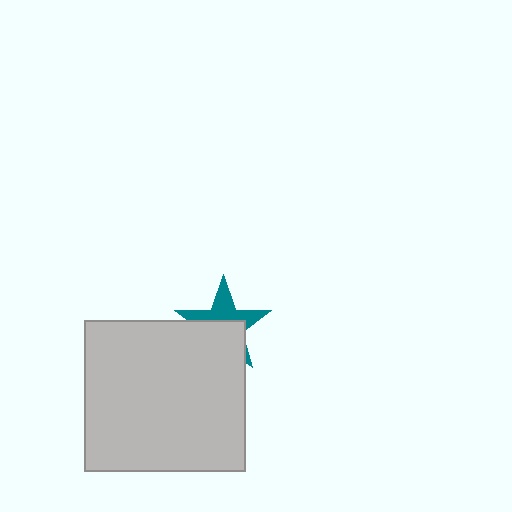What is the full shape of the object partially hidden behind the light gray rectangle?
The partially hidden object is a teal star.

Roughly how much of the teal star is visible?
About half of it is visible (roughly 46%).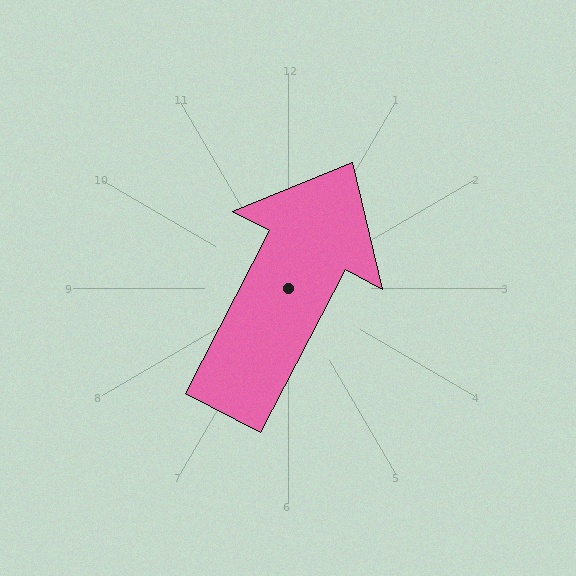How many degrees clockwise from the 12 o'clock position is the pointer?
Approximately 27 degrees.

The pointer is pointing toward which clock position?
Roughly 1 o'clock.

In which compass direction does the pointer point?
Northeast.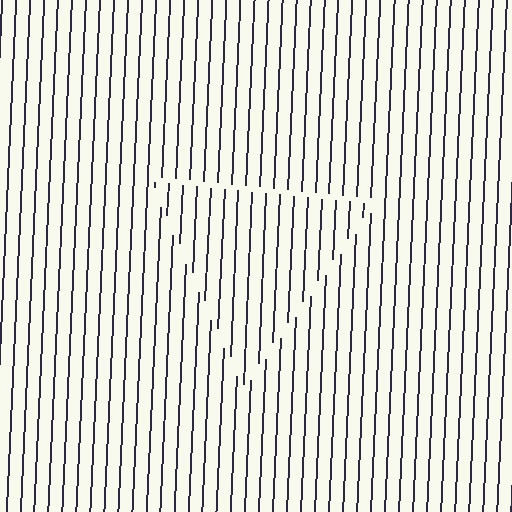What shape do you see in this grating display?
An illusory triangle. The interior of the shape contains the same grating, shifted by half a period — the contour is defined by the phase discontinuity where line-ends from the inner and outer gratings abut.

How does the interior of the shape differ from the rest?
The interior of the shape contains the same grating, shifted by half a period — the contour is defined by the phase discontinuity where line-ends from the inner and outer gratings abut.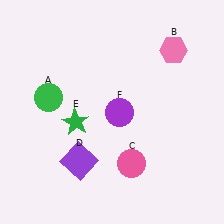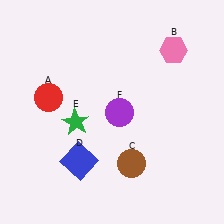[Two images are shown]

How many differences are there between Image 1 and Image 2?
There are 3 differences between the two images.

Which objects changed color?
A changed from green to red. C changed from pink to brown. D changed from purple to blue.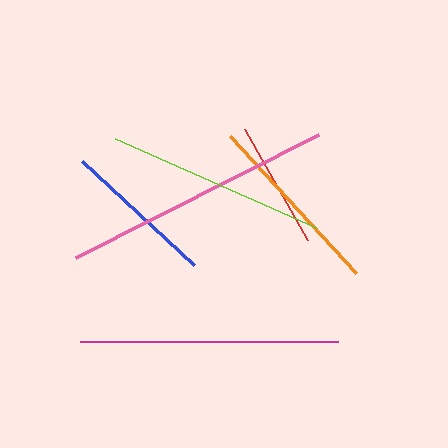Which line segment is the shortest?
The red line is the shortest at approximately 128 pixels.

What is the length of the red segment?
The red segment is approximately 128 pixels long.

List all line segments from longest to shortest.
From longest to shortest: pink, magenta, lime, orange, blue, red.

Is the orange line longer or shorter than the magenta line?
The magenta line is longer than the orange line.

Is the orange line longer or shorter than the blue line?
The orange line is longer than the blue line.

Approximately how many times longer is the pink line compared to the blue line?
The pink line is approximately 1.8 times the length of the blue line.